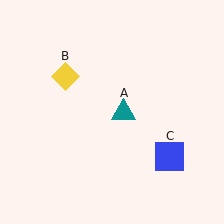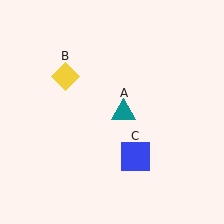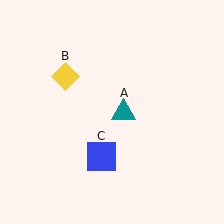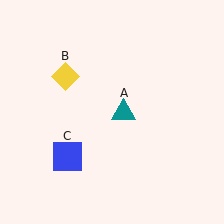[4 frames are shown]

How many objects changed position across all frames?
1 object changed position: blue square (object C).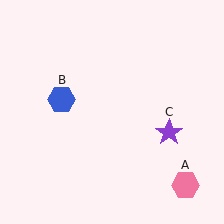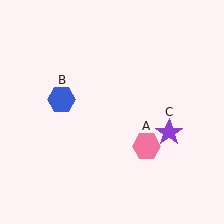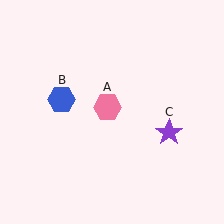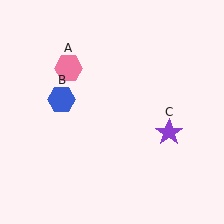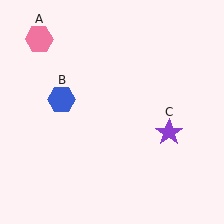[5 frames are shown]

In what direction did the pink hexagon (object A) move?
The pink hexagon (object A) moved up and to the left.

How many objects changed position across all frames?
1 object changed position: pink hexagon (object A).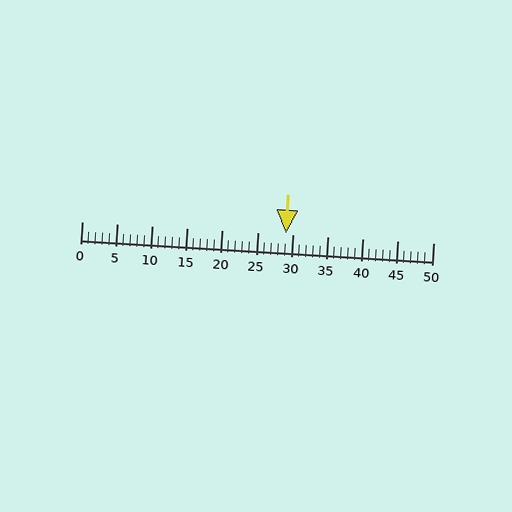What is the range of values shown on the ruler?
The ruler shows values from 0 to 50.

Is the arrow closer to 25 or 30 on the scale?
The arrow is closer to 30.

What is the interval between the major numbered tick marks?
The major tick marks are spaced 5 units apart.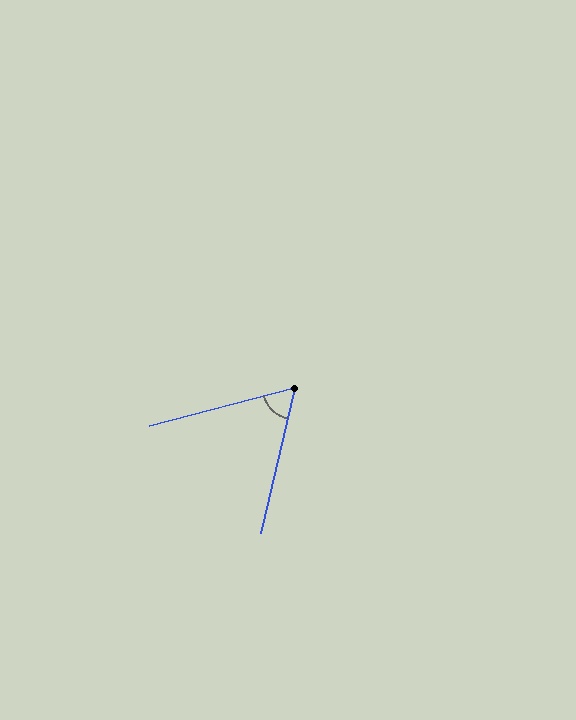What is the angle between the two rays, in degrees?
Approximately 62 degrees.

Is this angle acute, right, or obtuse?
It is acute.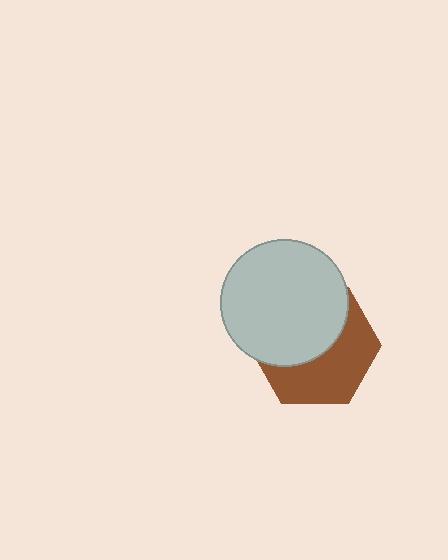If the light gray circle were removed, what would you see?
You would see the complete brown hexagon.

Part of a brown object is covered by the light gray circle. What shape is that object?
It is a hexagon.